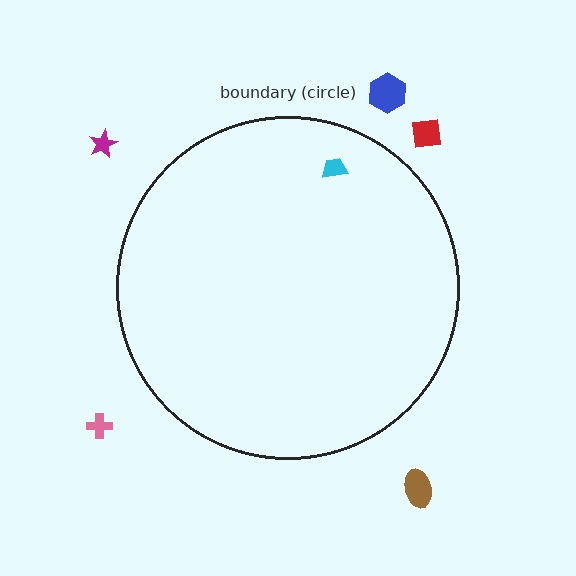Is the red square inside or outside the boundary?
Outside.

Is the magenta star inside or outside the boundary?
Outside.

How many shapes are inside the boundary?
1 inside, 5 outside.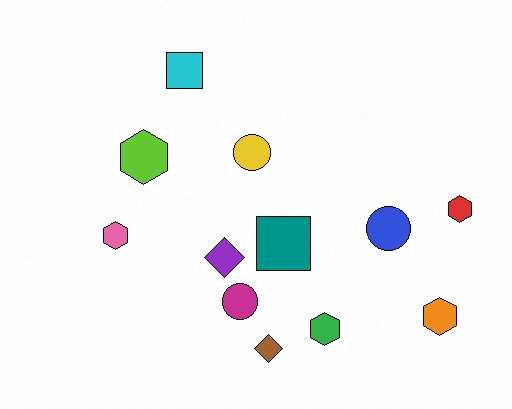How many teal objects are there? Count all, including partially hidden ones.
There is 1 teal object.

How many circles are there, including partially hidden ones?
There are 3 circles.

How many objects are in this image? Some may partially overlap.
There are 12 objects.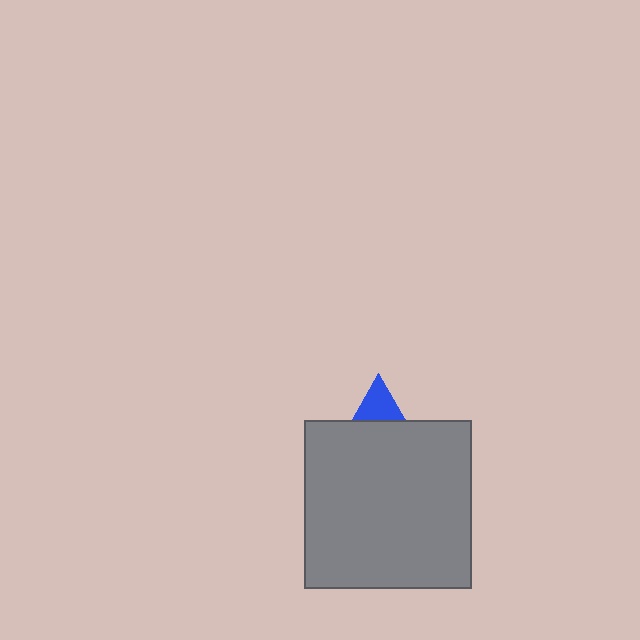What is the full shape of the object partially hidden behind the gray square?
The partially hidden object is a blue triangle.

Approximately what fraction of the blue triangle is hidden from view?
Roughly 65% of the blue triangle is hidden behind the gray square.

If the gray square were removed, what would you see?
You would see the complete blue triangle.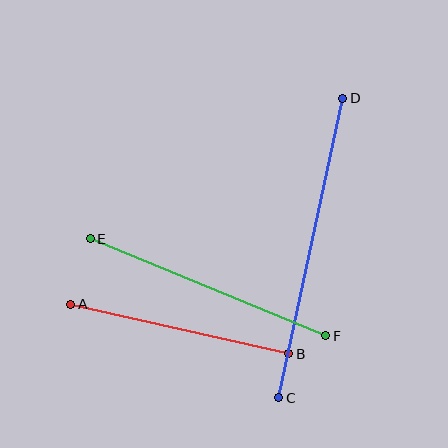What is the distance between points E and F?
The distance is approximately 254 pixels.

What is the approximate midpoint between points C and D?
The midpoint is at approximately (311, 248) pixels.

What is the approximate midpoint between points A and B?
The midpoint is at approximately (180, 329) pixels.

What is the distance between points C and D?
The distance is approximately 307 pixels.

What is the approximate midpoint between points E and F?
The midpoint is at approximately (208, 287) pixels.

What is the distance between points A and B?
The distance is approximately 223 pixels.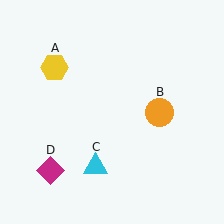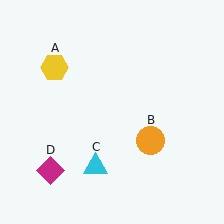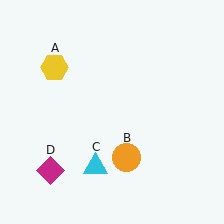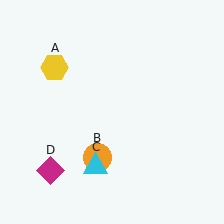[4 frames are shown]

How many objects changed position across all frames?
1 object changed position: orange circle (object B).